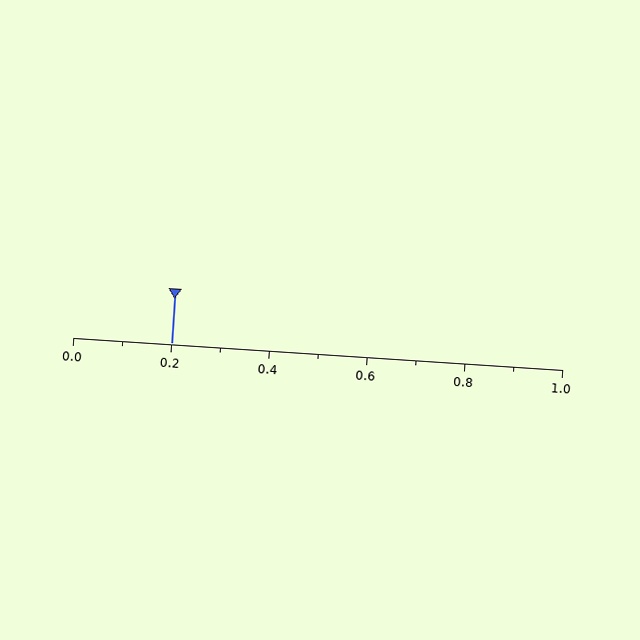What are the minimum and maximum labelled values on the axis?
The axis runs from 0.0 to 1.0.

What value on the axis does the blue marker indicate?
The marker indicates approximately 0.2.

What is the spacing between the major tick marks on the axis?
The major ticks are spaced 0.2 apart.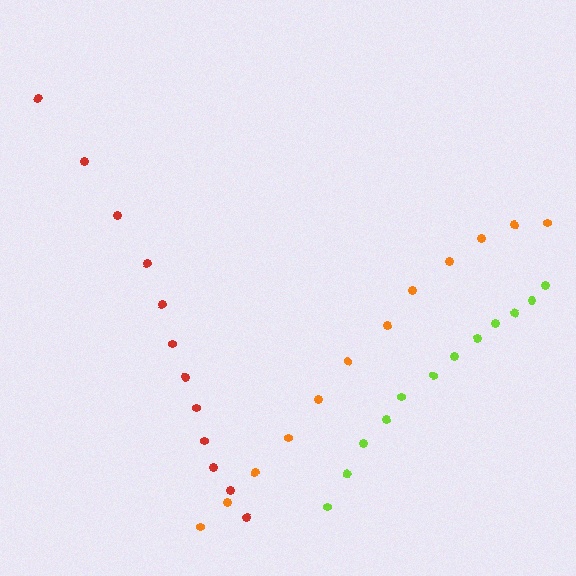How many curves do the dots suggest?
There are 3 distinct paths.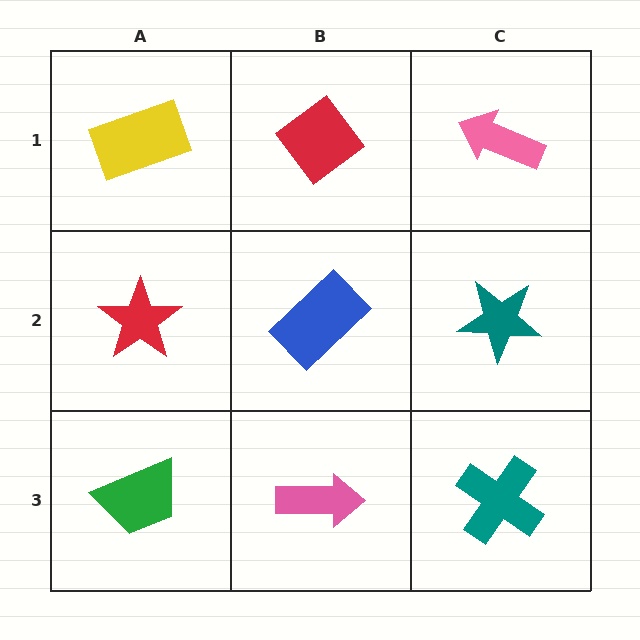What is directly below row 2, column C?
A teal cross.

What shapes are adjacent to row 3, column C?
A teal star (row 2, column C), a pink arrow (row 3, column B).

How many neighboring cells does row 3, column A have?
2.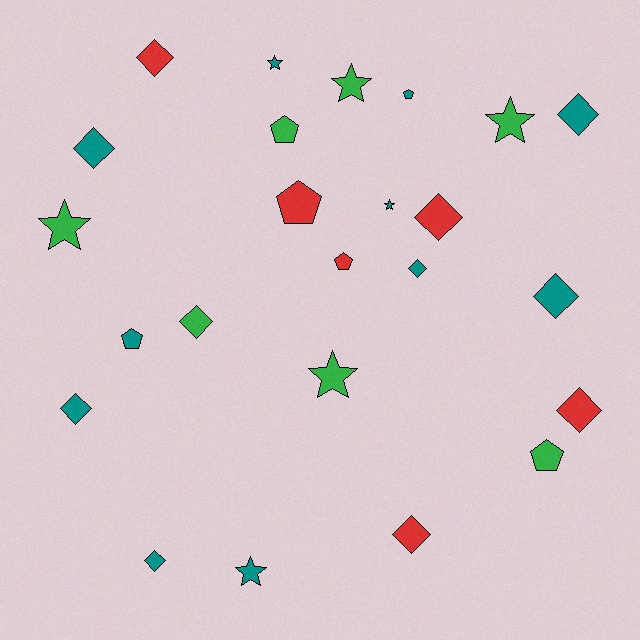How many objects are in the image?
There are 24 objects.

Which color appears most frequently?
Teal, with 11 objects.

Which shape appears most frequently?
Diamond, with 11 objects.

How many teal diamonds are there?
There are 6 teal diamonds.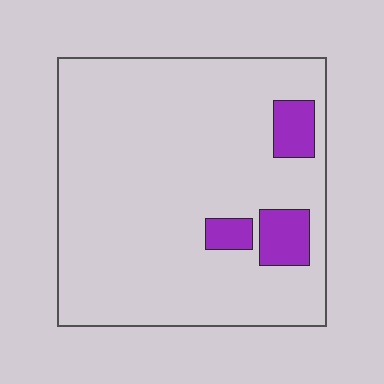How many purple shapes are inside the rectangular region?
3.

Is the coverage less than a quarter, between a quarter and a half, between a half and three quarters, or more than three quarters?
Less than a quarter.